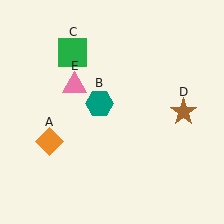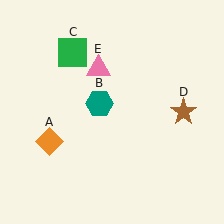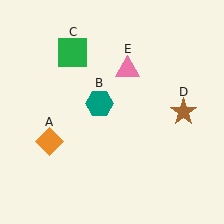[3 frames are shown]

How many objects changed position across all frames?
1 object changed position: pink triangle (object E).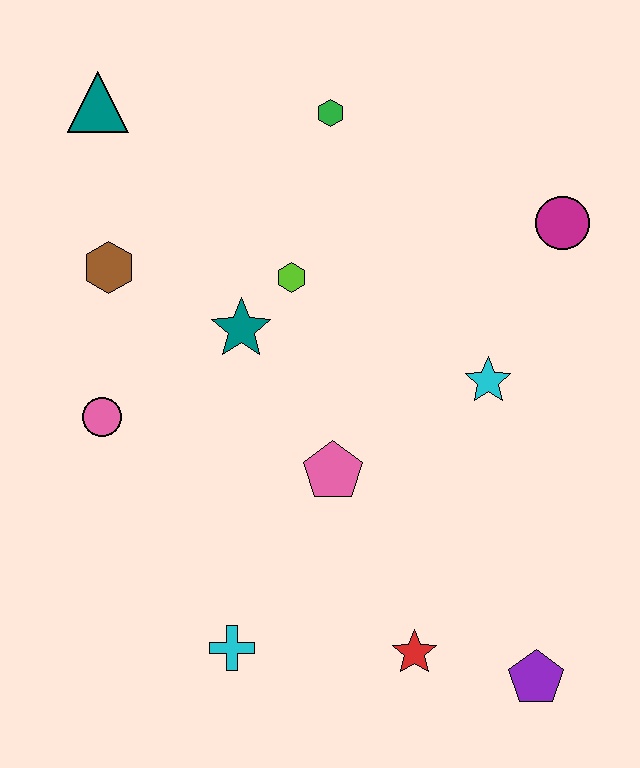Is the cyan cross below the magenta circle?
Yes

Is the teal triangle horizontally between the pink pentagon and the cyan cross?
No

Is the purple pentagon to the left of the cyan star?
No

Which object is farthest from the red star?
The teal triangle is farthest from the red star.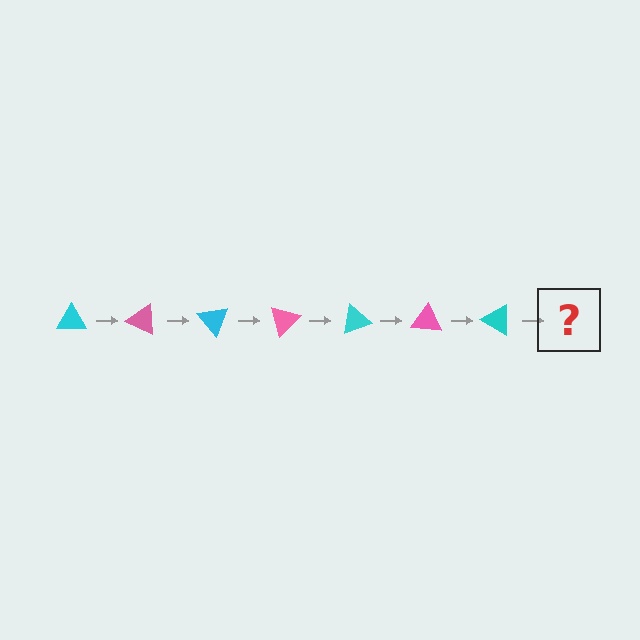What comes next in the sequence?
The next element should be a pink triangle, rotated 175 degrees from the start.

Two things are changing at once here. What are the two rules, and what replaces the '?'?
The two rules are that it rotates 25 degrees each step and the color cycles through cyan and pink. The '?' should be a pink triangle, rotated 175 degrees from the start.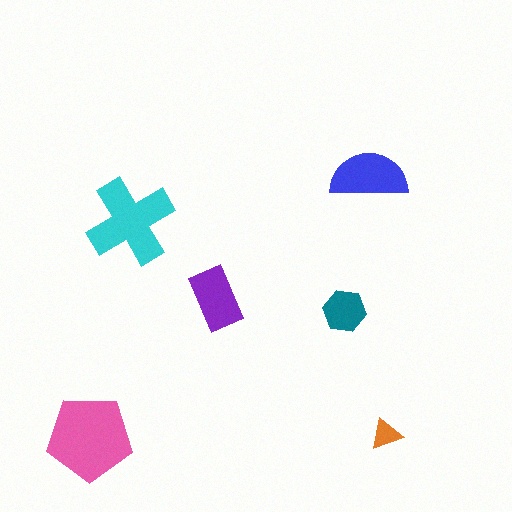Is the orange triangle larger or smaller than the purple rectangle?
Smaller.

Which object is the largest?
The pink pentagon.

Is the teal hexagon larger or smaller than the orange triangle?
Larger.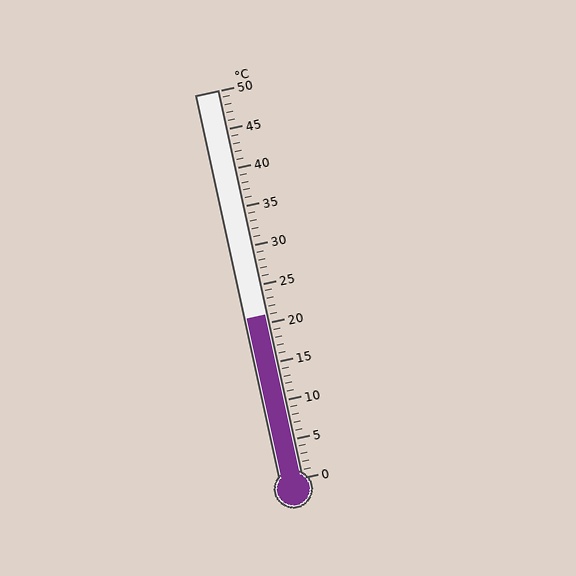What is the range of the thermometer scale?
The thermometer scale ranges from 0°C to 50°C.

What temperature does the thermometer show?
The thermometer shows approximately 21°C.